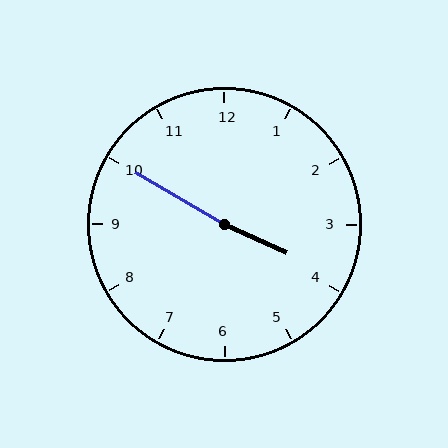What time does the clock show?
3:50.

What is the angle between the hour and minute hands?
Approximately 175 degrees.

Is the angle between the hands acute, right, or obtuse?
It is obtuse.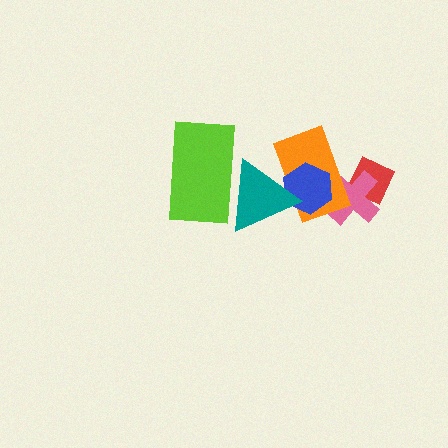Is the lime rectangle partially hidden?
Yes, it is partially covered by another shape.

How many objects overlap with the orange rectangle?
4 objects overlap with the orange rectangle.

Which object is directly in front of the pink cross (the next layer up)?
The orange rectangle is directly in front of the pink cross.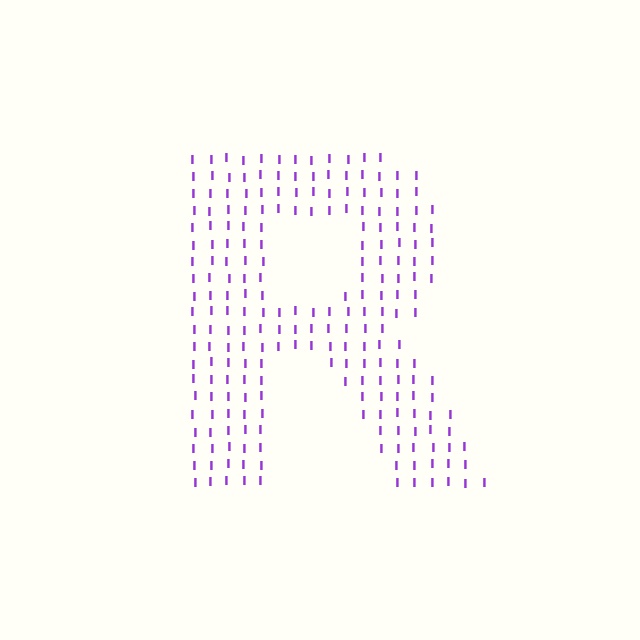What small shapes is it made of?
It is made of small letter I's.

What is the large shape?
The large shape is the letter R.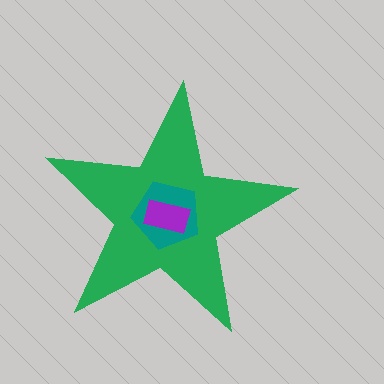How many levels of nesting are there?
3.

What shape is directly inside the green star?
The teal pentagon.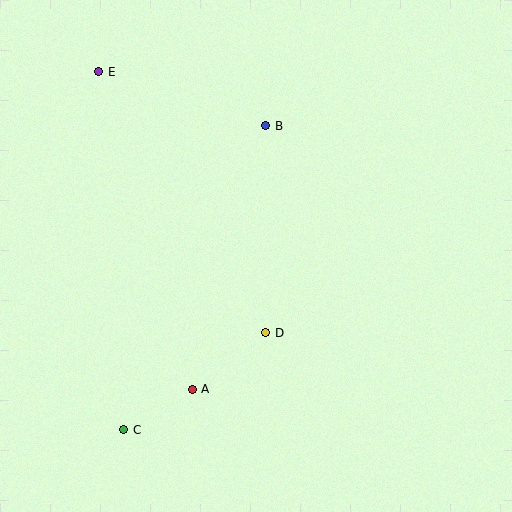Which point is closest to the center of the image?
Point D at (266, 333) is closest to the center.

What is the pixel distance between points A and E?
The distance between A and E is 331 pixels.